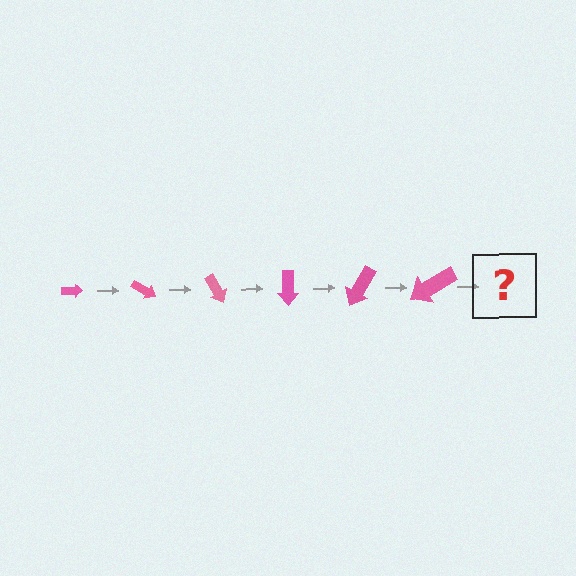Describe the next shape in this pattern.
It should be an arrow, larger than the previous one and rotated 180 degrees from the start.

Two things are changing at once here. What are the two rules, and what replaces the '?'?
The two rules are that the arrow grows larger each step and it rotates 30 degrees each step. The '?' should be an arrow, larger than the previous one and rotated 180 degrees from the start.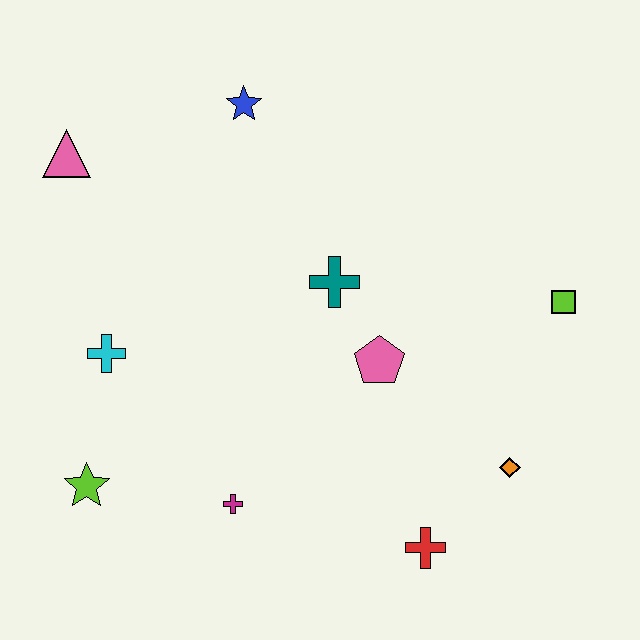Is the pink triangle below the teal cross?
No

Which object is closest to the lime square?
The orange diamond is closest to the lime square.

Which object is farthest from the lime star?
The lime square is farthest from the lime star.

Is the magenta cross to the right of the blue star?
No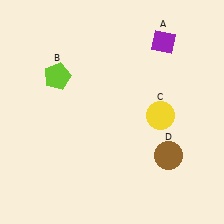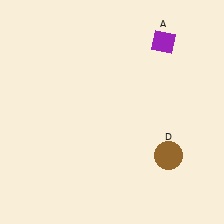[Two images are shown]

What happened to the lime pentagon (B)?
The lime pentagon (B) was removed in Image 2. It was in the top-left area of Image 1.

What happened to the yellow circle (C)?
The yellow circle (C) was removed in Image 2. It was in the bottom-right area of Image 1.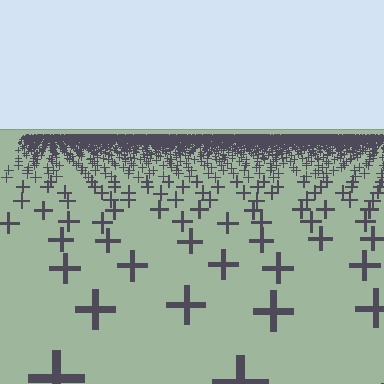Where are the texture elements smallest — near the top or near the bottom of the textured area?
Near the top.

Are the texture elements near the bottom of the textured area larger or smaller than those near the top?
Larger. Near the bottom, elements are closer to the viewer and appear at a bigger on-screen size.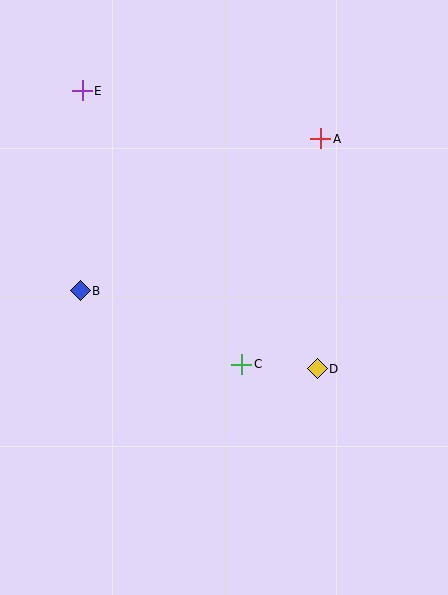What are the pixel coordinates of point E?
Point E is at (82, 91).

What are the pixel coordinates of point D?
Point D is at (317, 369).